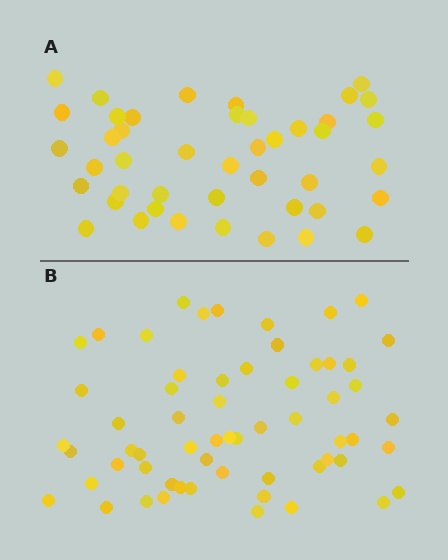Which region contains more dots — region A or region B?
Region B (the bottom region) has more dots.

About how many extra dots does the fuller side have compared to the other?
Region B has approximately 15 more dots than region A.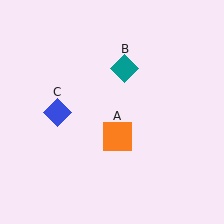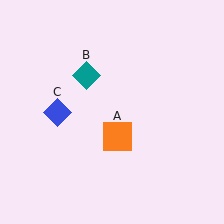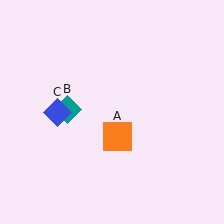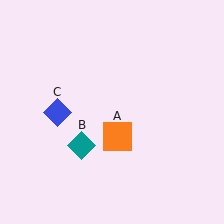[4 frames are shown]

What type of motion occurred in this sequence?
The teal diamond (object B) rotated counterclockwise around the center of the scene.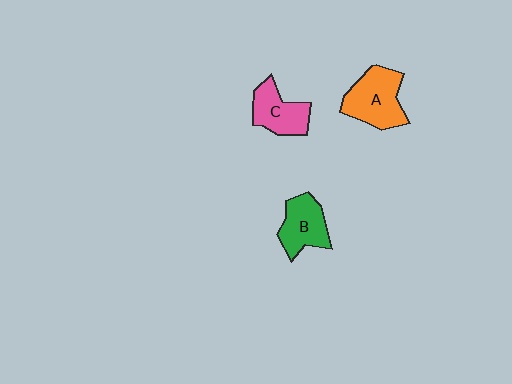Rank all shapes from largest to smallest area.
From largest to smallest: A (orange), B (green), C (pink).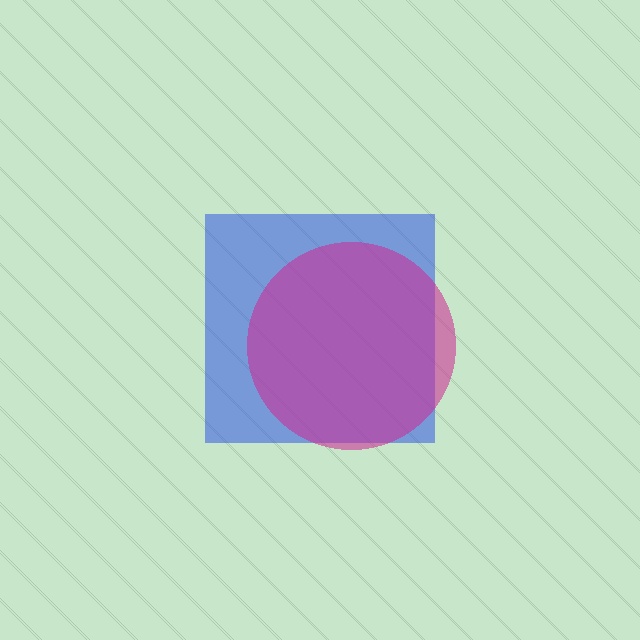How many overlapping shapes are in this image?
There are 2 overlapping shapes in the image.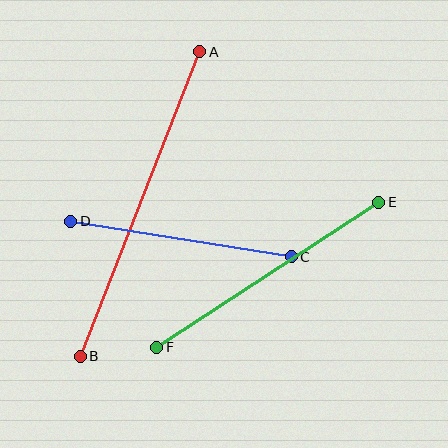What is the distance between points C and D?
The distance is approximately 223 pixels.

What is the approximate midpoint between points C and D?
The midpoint is at approximately (181, 239) pixels.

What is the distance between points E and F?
The distance is approximately 265 pixels.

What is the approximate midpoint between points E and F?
The midpoint is at approximately (268, 275) pixels.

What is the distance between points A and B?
The distance is approximately 327 pixels.